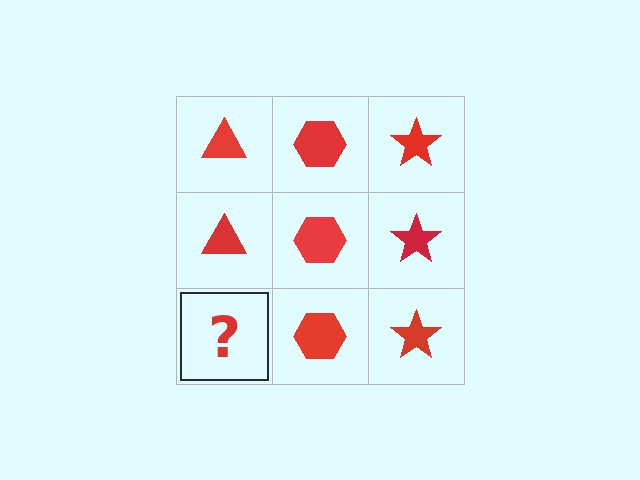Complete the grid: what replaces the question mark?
The question mark should be replaced with a red triangle.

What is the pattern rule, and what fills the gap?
The rule is that each column has a consistent shape. The gap should be filled with a red triangle.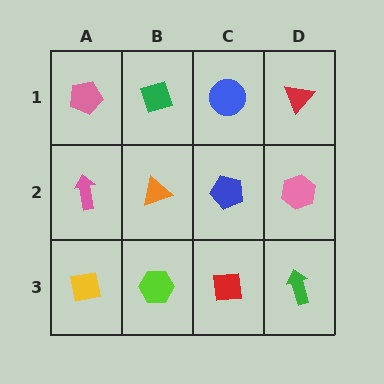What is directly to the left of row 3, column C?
A lime hexagon.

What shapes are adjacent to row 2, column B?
A green diamond (row 1, column B), a lime hexagon (row 3, column B), a pink arrow (row 2, column A), a blue pentagon (row 2, column C).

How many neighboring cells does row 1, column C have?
3.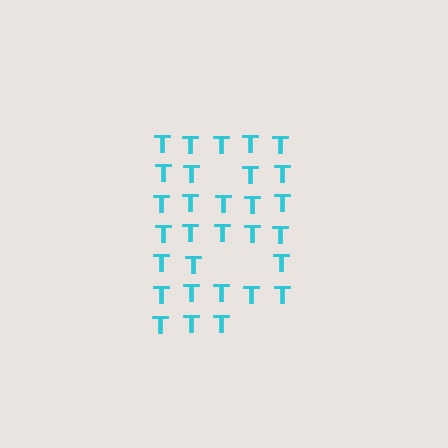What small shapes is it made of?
It is made of small letter T's.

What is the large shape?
The large shape is the letter B.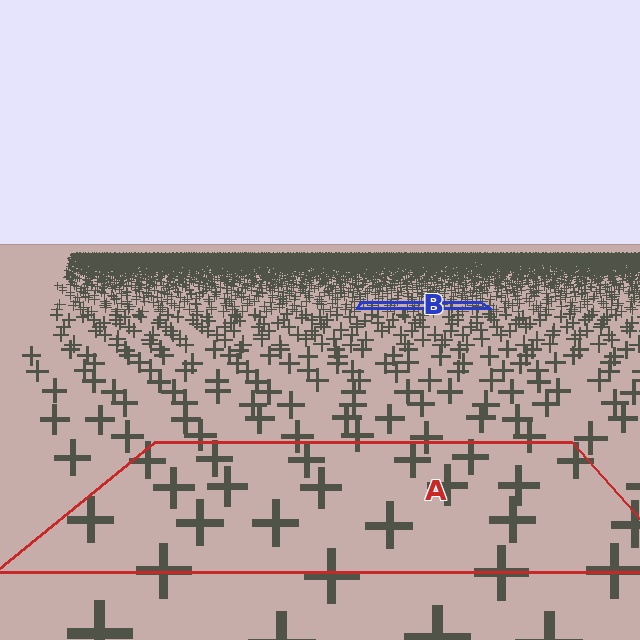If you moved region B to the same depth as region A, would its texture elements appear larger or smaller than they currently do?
They would appear larger. At a closer depth, the same texture elements are projected at a bigger on-screen size.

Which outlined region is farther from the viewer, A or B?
Region B is farther from the viewer — the texture elements inside it appear smaller and more densely packed.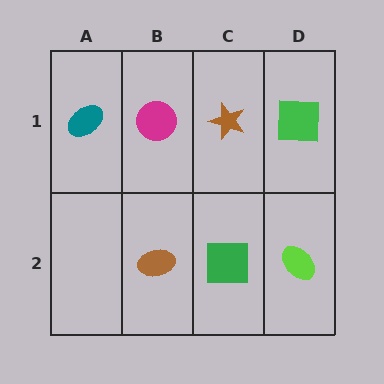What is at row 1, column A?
A teal ellipse.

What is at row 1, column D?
A green square.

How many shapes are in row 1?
4 shapes.